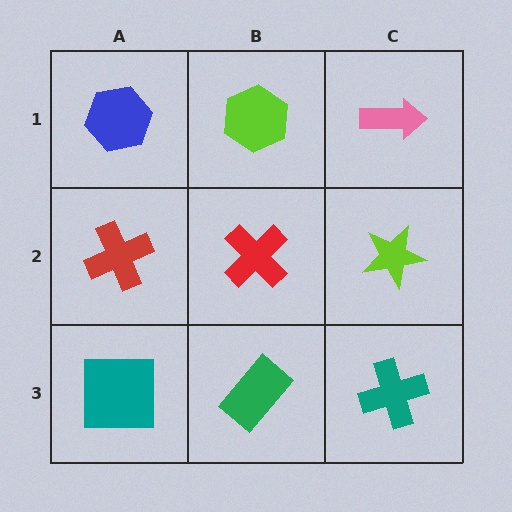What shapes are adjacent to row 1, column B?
A red cross (row 2, column B), a blue hexagon (row 1, column A), a pink arrow (row 1, column C).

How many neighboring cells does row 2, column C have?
3.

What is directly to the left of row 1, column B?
A blue hexagon.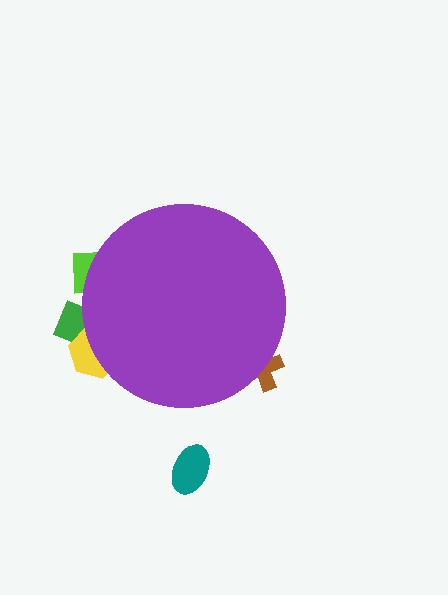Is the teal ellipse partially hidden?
No, the teal ellipse is fully visible.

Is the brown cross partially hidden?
Yes, the brown cross is partially hidden behind the purple circle.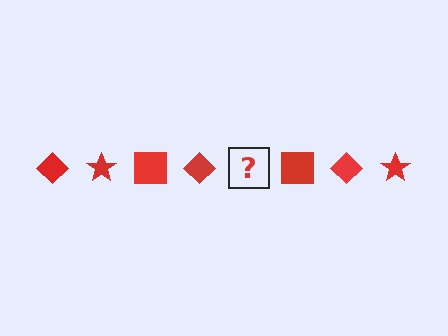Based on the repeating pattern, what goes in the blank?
The blank should be a red star.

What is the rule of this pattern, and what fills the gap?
The rule is that the pattern cycles through diamond, star, square shapes in red. The gap should be filled with a red star.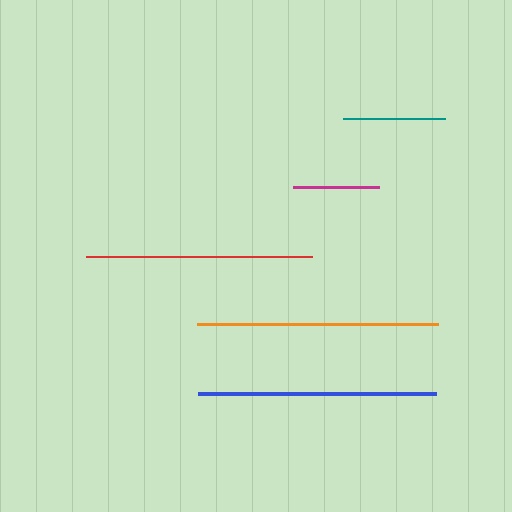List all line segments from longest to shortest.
From longest to shortest: orange, blue, red, teal, magenta.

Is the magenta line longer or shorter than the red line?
The red line is longer than the magenta line.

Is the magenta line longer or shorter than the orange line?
The orange line is longer than the magenta line.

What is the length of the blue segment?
The blue segment is approximately 238 pixels long.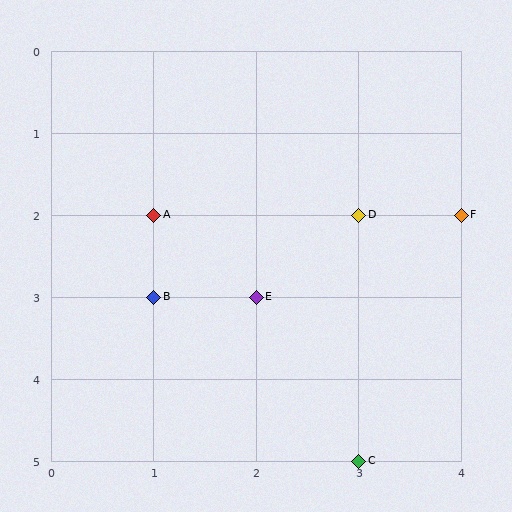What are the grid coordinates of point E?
Point E is at grid coordinates (2, 3).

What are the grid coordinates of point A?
Point A is at grid coordinates (1, 2).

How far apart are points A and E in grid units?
Points A and E are 1 column and 1 row apart (about 1.4 grid units diagonally).